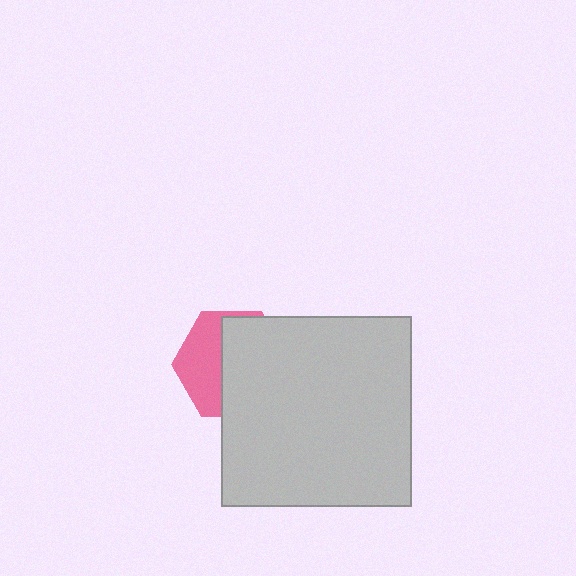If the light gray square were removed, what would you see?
You would see the complete pink hexagon.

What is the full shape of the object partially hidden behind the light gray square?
The partially hidden object is a pink hexagon.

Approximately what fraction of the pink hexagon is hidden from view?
Roughly 59% of the pink hexagon is hidden behind the light gray square.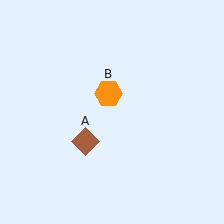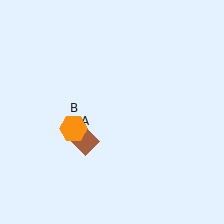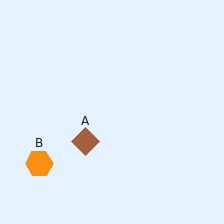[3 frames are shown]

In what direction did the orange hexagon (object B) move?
The orange hexagon (object B) moved down and to the left.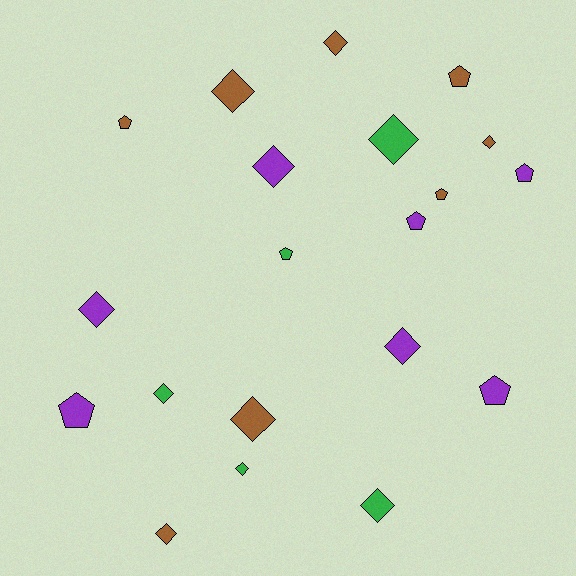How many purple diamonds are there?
There are 3 purple diamonds.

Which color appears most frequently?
Brown, with 8 objects.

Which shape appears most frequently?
Diamond, with 12 objects.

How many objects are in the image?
There are 20 objects.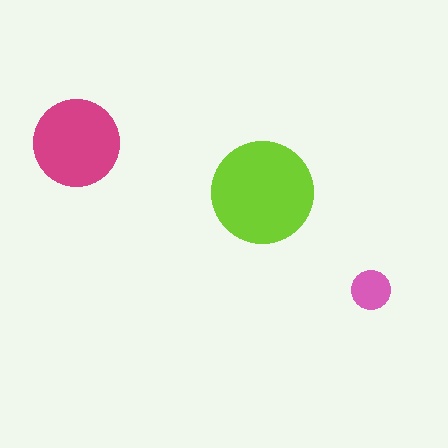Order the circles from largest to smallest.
the lime one, the magenta one, the pink one.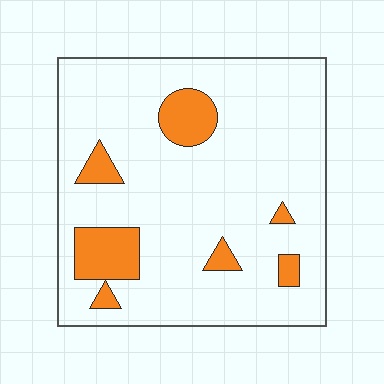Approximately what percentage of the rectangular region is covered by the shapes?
Approximately 15%.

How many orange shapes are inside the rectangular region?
7.